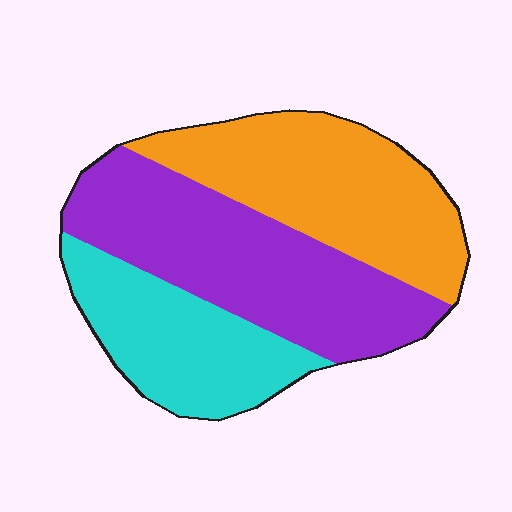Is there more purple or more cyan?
Purple.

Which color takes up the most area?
Purple, at roughly 40%.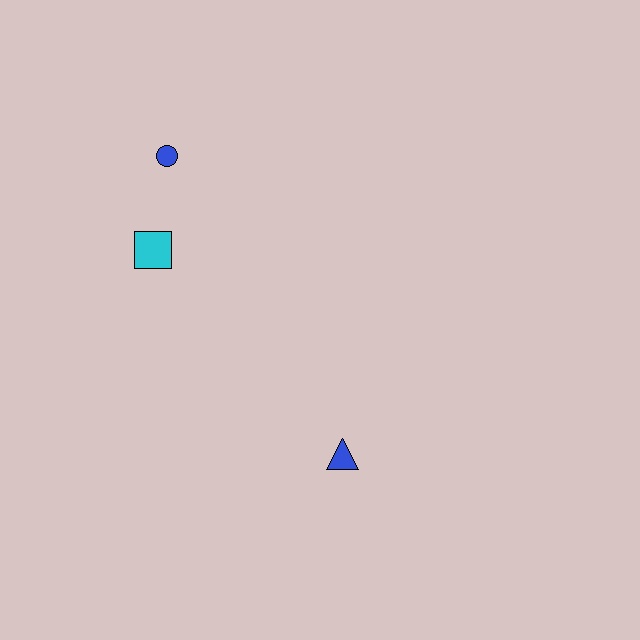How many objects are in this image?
There are 3 objects.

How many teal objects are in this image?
There are no teal objects.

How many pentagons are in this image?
There are no pentagons.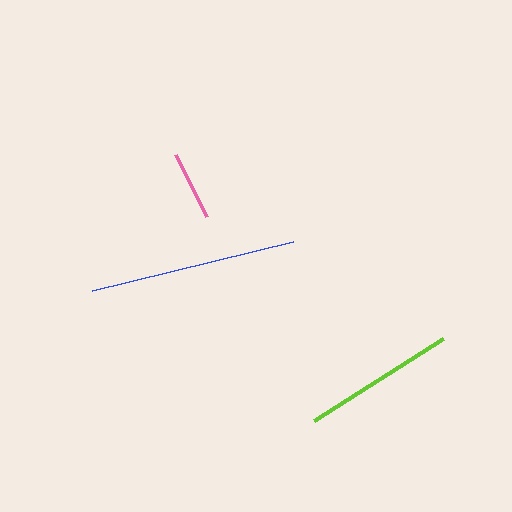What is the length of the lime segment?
The lime segment is approximately 153 pixels long.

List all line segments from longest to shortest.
From longest to shortest: blue, lime, pink.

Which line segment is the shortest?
The pink line is the shortest at approximately 70 pixels.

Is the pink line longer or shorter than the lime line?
The lime line is longer than the pink line.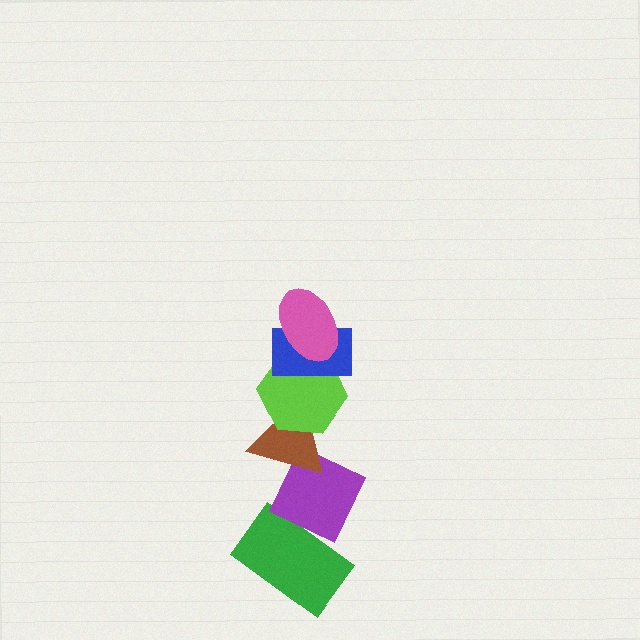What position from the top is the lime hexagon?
The lime hexagon is 3rd from the top.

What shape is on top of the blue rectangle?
The pink ellipse is on top of the blue rectangle.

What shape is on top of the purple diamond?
The brown triangle is on top of the purple diamond.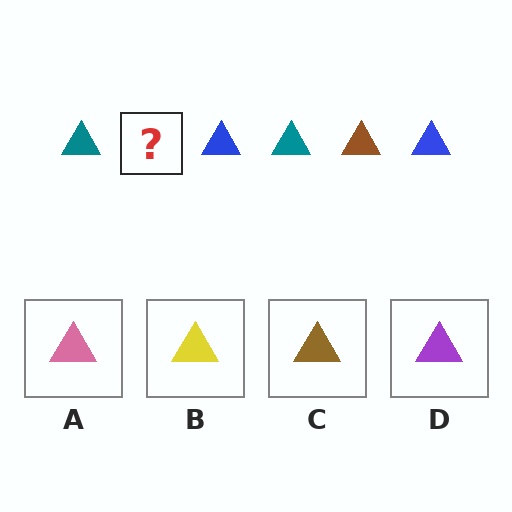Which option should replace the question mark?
Option C.